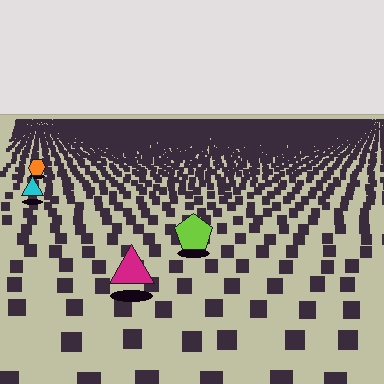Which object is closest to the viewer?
The magenta triangle is closest. The texture marks near it are larger and more spread out.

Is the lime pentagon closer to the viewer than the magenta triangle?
No. The magenta triangle is closer — you can tell from the texture gradient: the ground texture is coarser near it.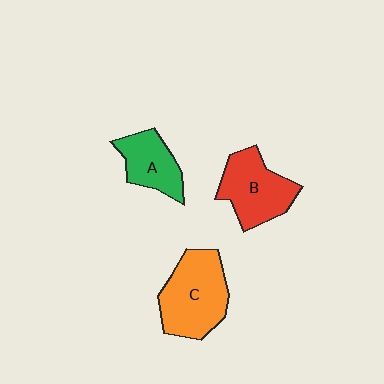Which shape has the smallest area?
Shape A (green).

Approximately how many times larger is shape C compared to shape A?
Approximately 1.6 times.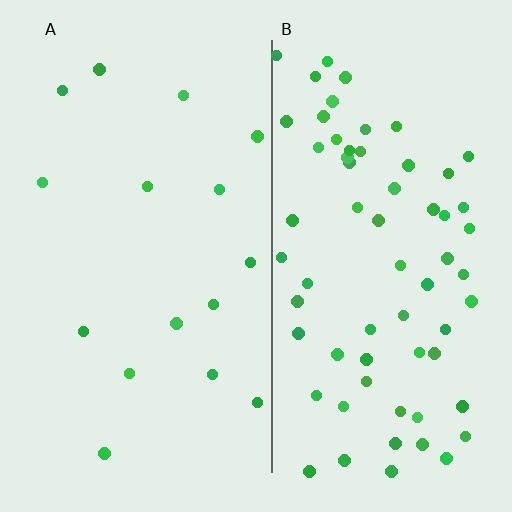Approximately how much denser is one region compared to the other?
Approximately 4.2× — region B over region A.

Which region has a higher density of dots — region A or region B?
B (the right).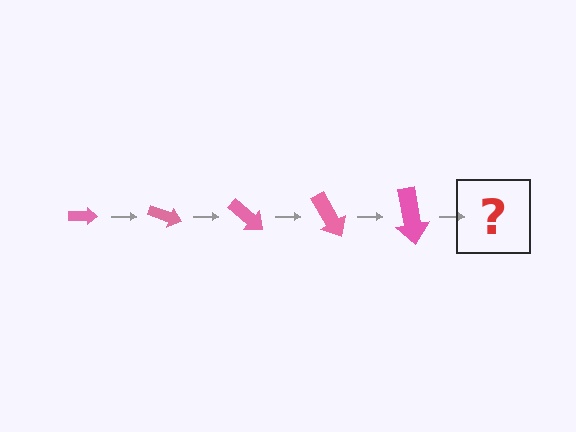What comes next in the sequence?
The next element should be an arrow, larger than the previous one and rotated 100 degrees from the start.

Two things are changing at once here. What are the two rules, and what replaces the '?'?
The two rules are that the arrow grows larger each step and it rotates 20 degrees each step. The '?' should be an arrow, larger than the previous one and rotated 100 degrees from the start.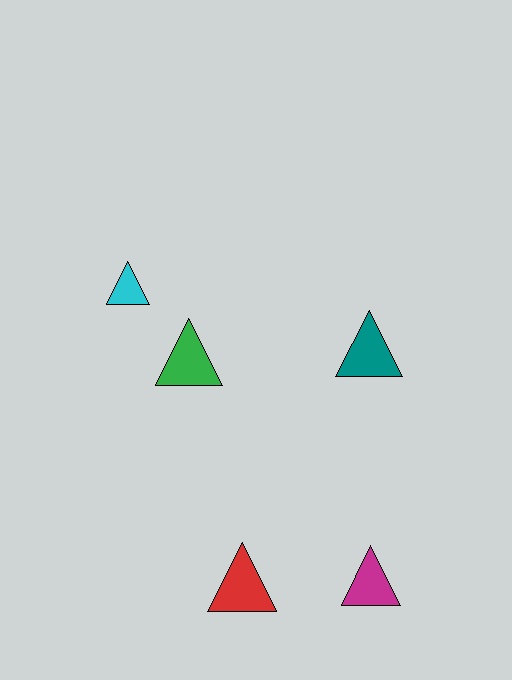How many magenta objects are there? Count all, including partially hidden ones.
There is 1 magenta object.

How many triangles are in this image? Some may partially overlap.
There are 5 triangles.